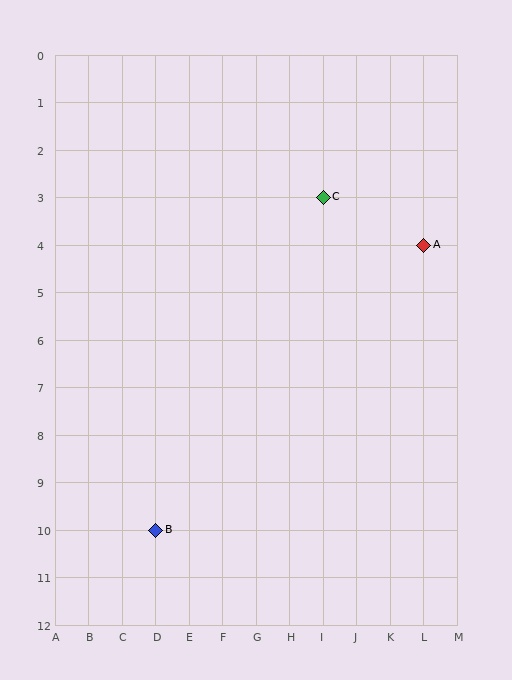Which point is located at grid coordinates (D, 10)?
Point B is at (D, 10).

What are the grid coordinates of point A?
Point A is at grid coordinates (L, 4).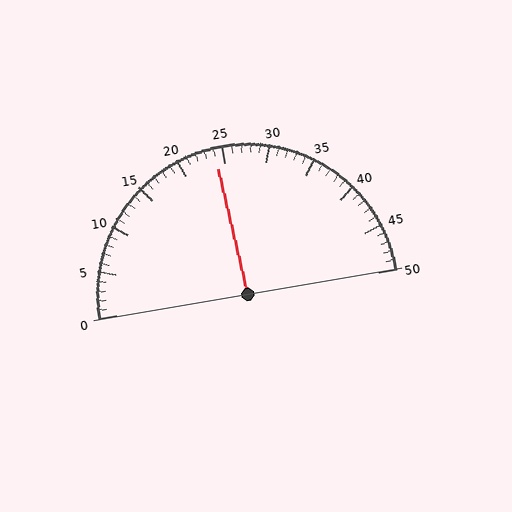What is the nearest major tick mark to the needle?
The nearest major tick mark is 25.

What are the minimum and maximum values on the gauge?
The gauge ranges from 0 to 50.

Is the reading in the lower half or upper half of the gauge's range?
The reading is in the lower half of the range (0 to 50).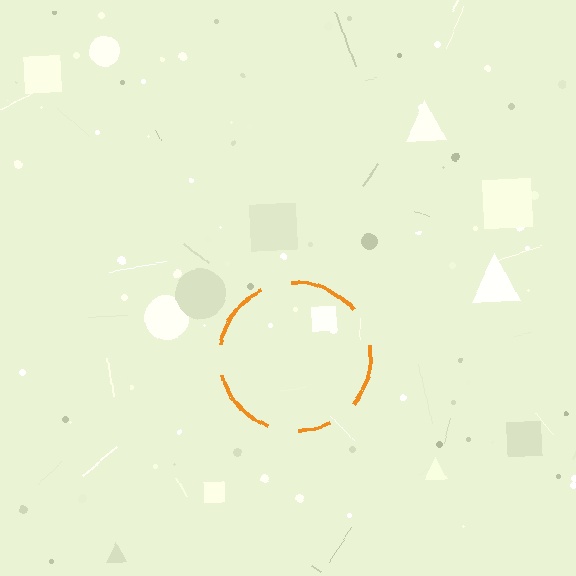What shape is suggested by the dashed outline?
The dashed outline suggests a circle.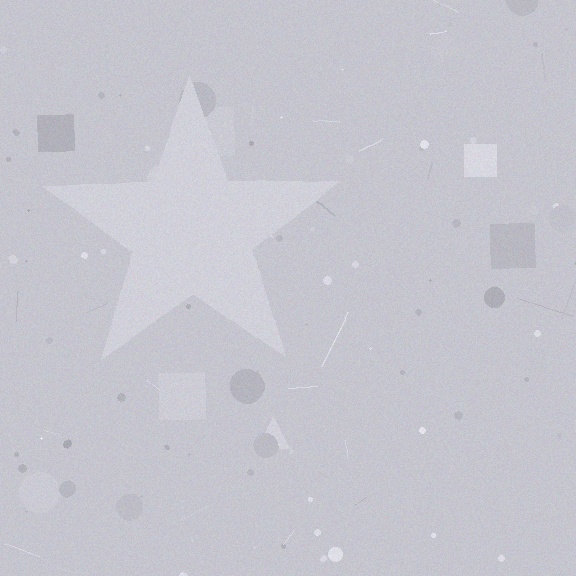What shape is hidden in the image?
A star is hidden in the image.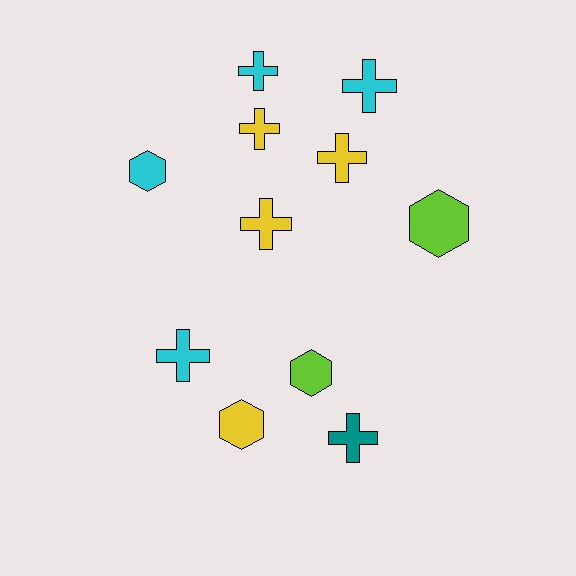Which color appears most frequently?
Yellow, with 4 objects.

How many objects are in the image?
There are 11 objects.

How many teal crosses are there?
There is 1 teal cross.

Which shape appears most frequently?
Cross, with 7 objects.